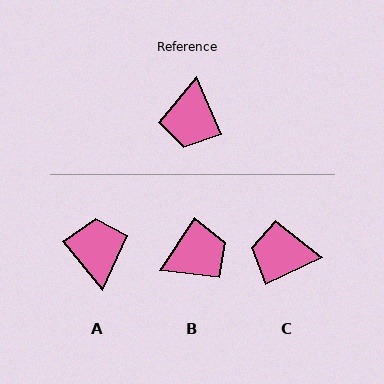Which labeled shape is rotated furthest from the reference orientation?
A, about 165 degrees away.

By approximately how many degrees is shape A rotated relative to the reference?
Approximately 165 degrees clockwise.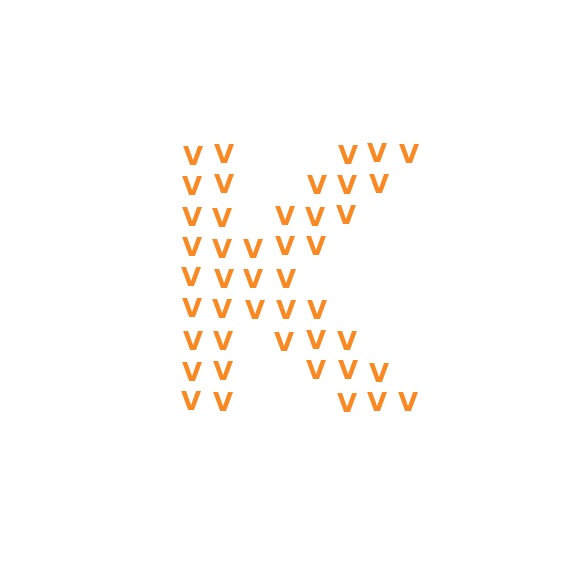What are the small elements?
The small elements are letter V's.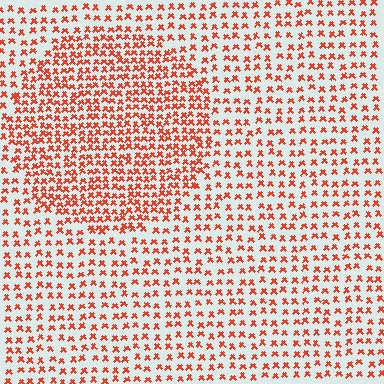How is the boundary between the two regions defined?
The boundary is defined by a change in element density (approximately 1.8x ratio). All elements are the same color, size, and shape.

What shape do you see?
I see a circle.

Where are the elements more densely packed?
The elements are more densely packed inside the circle boundary.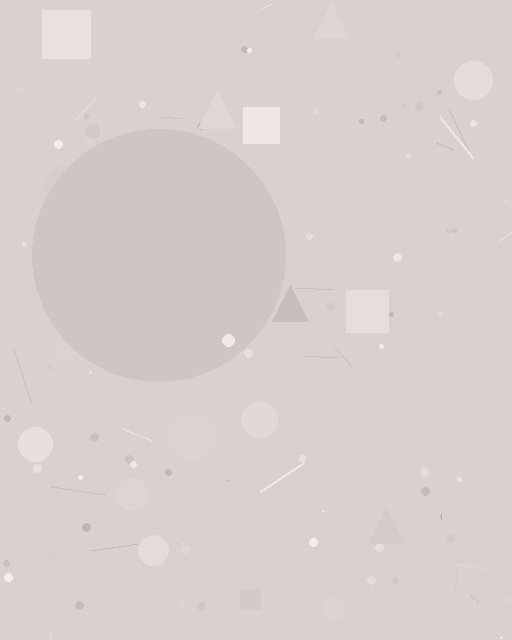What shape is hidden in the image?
A circle is hidden in the image.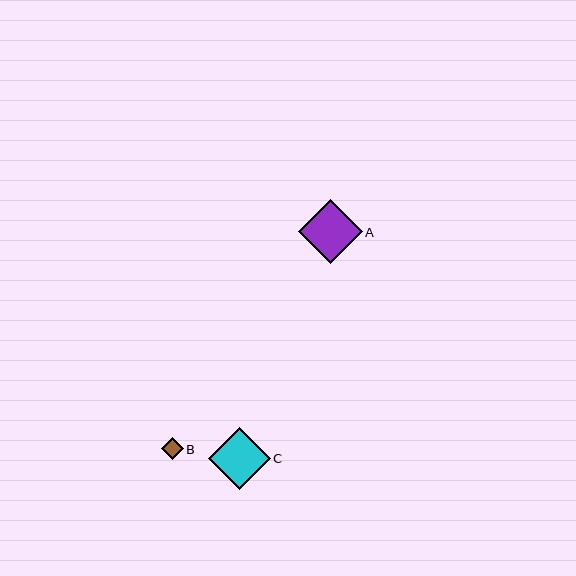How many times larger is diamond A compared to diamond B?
Diamond A is approximately 2.9 times the size of diamond B.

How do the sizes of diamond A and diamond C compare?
Diamond A and diamond C are approximately the same size.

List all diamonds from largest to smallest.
From largest to smallest: A, C, B.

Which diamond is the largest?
Diamond A is the largest with a size of approximately 64 pixels.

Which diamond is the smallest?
Diamond B is the smallest with a size of approximately 22 pixels.